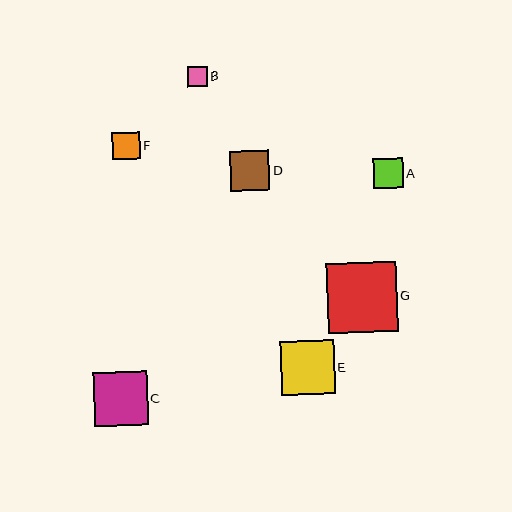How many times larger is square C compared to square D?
Square C is approximately 1.4 times the size of square D.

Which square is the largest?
Square G is the largest with a size of approximately 70 pixels.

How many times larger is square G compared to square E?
Square G is approximately 1.3 times the size of square E.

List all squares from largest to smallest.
From largest to smallest: G, C, E, D, A, F, B.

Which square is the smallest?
Square B is the smallest with a size of approximately 20 pixels.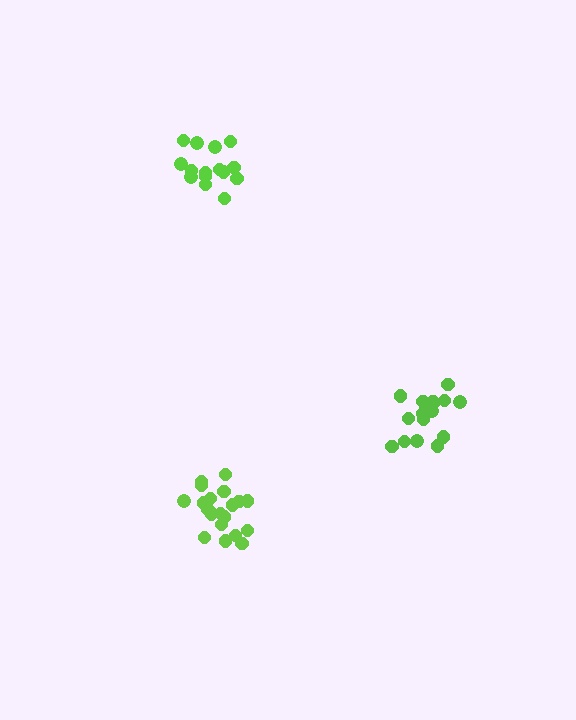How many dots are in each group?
Group 1: 21 dots, Group 2: 15 dots, Group 3: 17 dots (53 total).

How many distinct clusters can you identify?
There are 3 distinct clusters.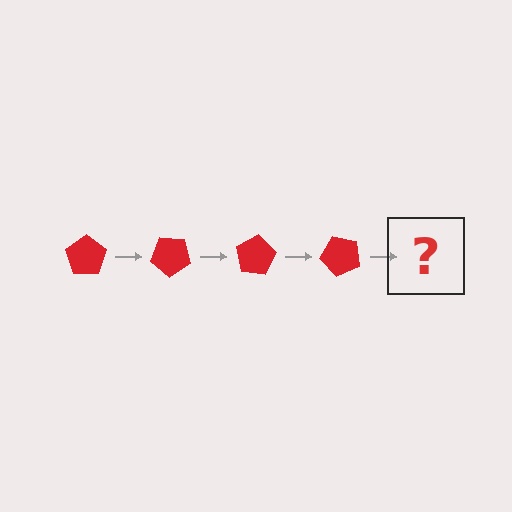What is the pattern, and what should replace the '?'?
The pattern is that the pentagon rotates 40 degrees each step. The '?' should be a red pentagon rotated 160 degrees.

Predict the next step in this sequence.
The next step is a red pentagon rotated 160 degrees.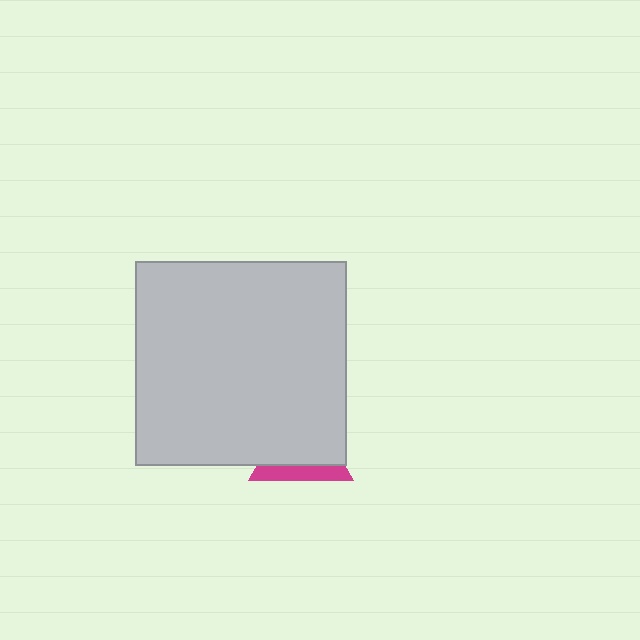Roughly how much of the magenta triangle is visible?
A small part of it is visible (roughly 32%).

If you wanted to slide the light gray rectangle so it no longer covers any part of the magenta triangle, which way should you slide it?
Slide it up — that is the most direct way to separate the two shapes.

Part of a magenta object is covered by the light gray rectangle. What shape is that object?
It is a triangle.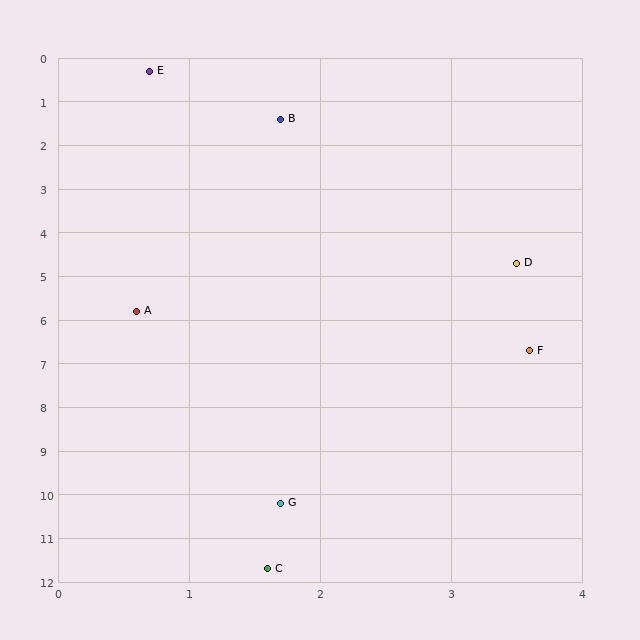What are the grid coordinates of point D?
Point D is at approximately (3.5, 4.7).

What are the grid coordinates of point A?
Point A is at approximately (0.6, 5.8).